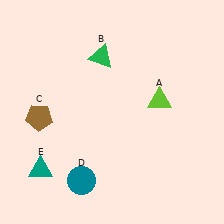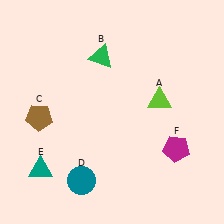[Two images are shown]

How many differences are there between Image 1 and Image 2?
There is 1 difference between the two images.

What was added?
A magenta pentagon (F) was added in Image 2.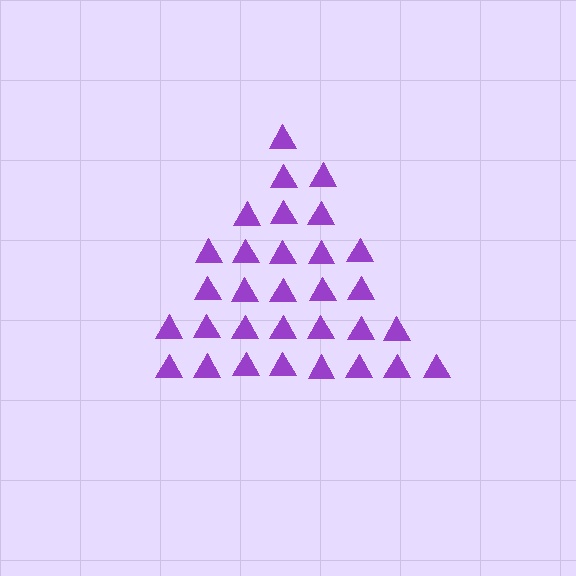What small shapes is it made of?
It is made of small triangles.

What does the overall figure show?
The overall figure shows a triangle.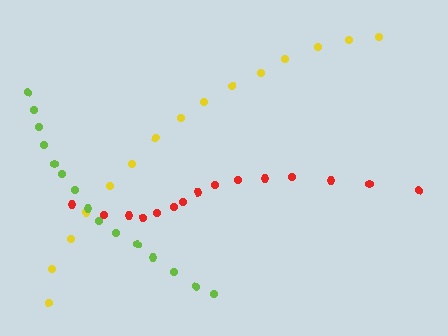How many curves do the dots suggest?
There are 3 distinct paths.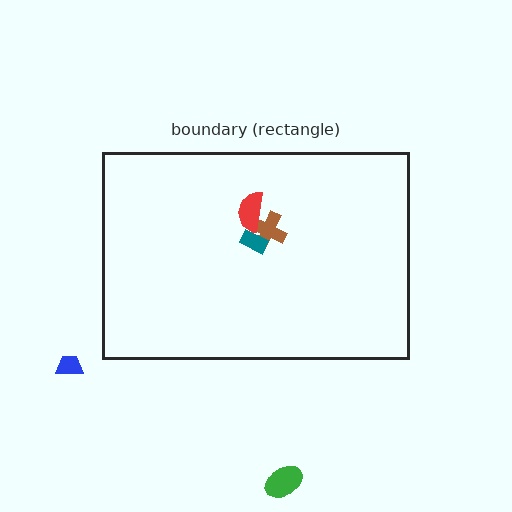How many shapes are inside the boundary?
3 inside, 2 outside.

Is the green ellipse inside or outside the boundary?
Outside.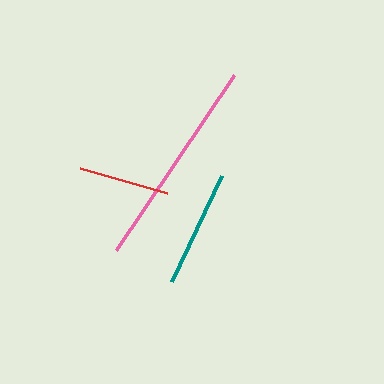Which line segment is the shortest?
The red line is the shortest at approximately 90 pixels.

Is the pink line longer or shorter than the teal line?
The pink line is longer than the teal line.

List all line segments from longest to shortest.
From longest to shortest: pink, teal, red.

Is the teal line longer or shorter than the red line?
The teal line is longer than the red line.